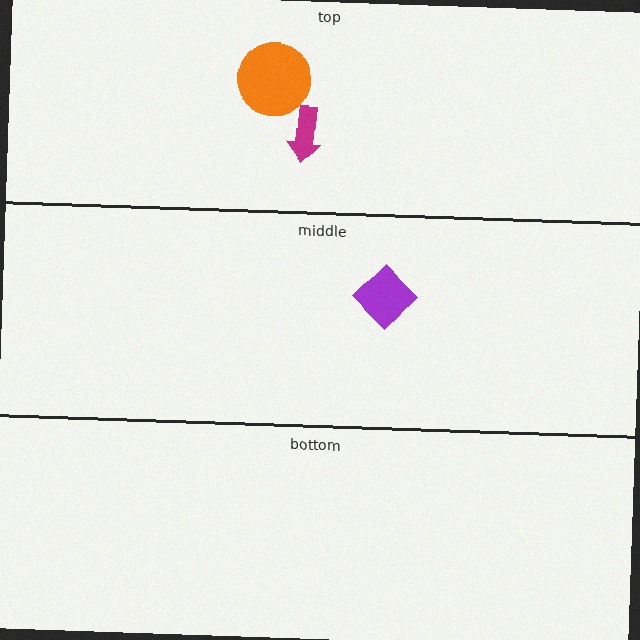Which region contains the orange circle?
The top region.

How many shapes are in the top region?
2.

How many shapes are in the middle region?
1.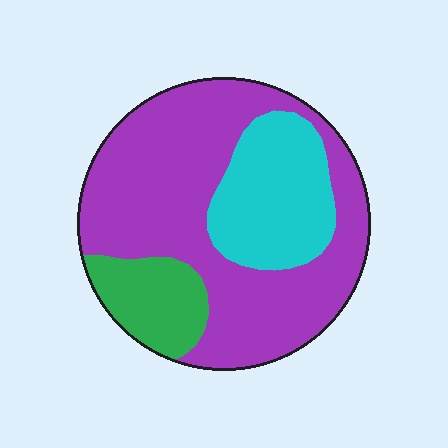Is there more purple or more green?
Purple.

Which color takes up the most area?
Purple, at roughly 65%.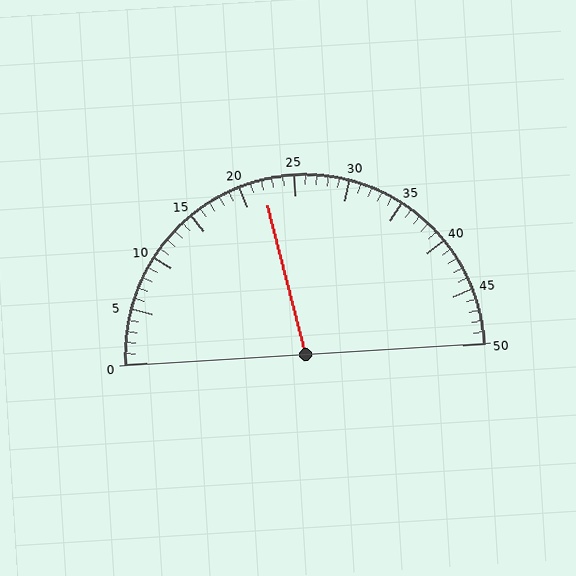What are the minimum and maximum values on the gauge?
The gauge ranges from 0 to 50.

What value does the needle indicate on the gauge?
The needle indicates approximately 22.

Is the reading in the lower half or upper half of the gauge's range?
The reading is in the lower half of the range (0 to 50).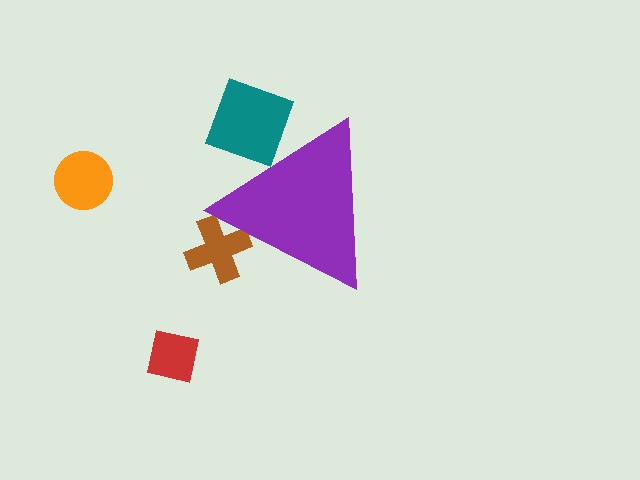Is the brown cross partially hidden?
Yes, the brown cross is partially hidden behind the purple triangle.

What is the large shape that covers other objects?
A purple triangle.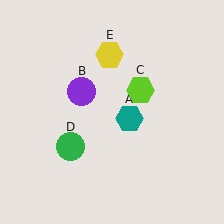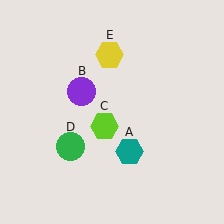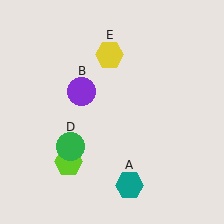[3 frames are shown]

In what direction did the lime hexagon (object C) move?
The lime hexagon (object C) moved down and to the left.